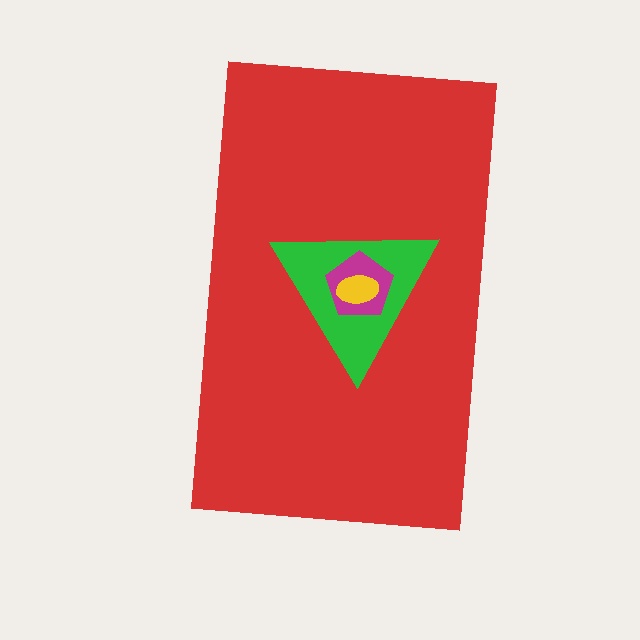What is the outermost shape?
The red rectangle.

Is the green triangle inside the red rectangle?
Yes.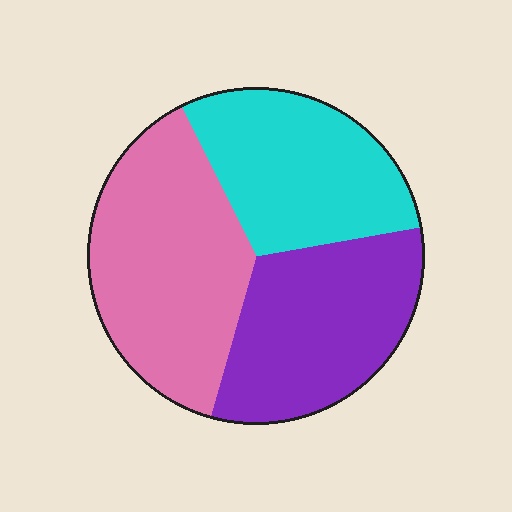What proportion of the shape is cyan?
Cyan takes up between a sixth and a third of the shape.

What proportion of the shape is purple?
Purple covers 32% of the shape.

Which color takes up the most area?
Pink, at roughly 40%.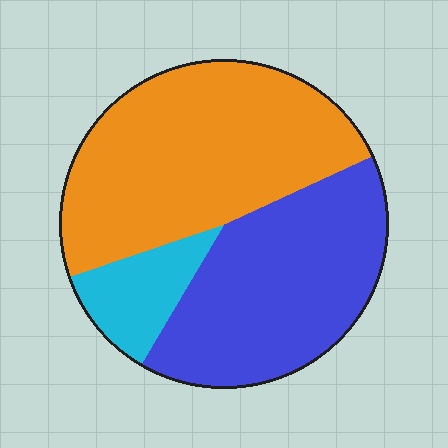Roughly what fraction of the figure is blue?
Blue covers around 40% of the figure.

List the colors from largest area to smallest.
From largest to smallest: orange, blue, cyan.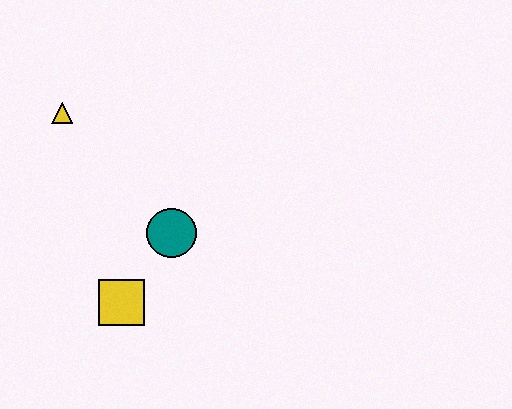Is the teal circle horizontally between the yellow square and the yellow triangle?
No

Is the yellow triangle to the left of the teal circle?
Yes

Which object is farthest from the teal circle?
The yellow triangle is farthest from the teal circle.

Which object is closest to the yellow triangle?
The teal circle is closest to the yellow triangle.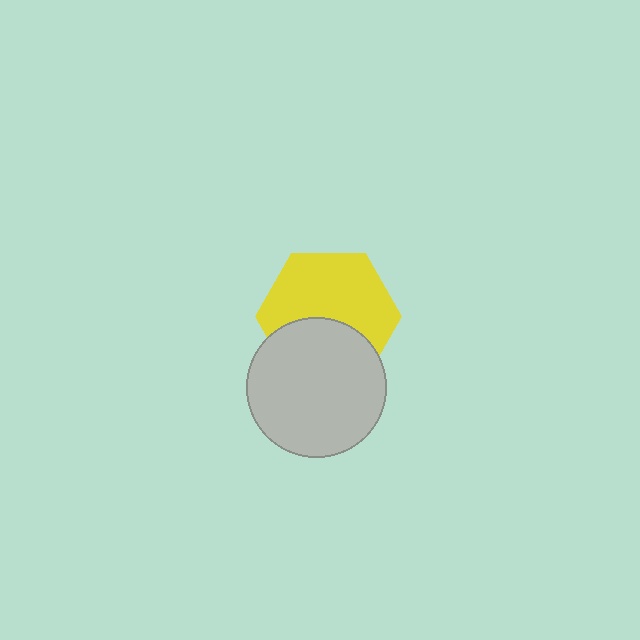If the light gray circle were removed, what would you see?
You would see the complete yellow hexagon.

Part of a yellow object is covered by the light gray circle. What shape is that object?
It is a hexagon.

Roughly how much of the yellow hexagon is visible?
About half of it is visible (roughly 62%).